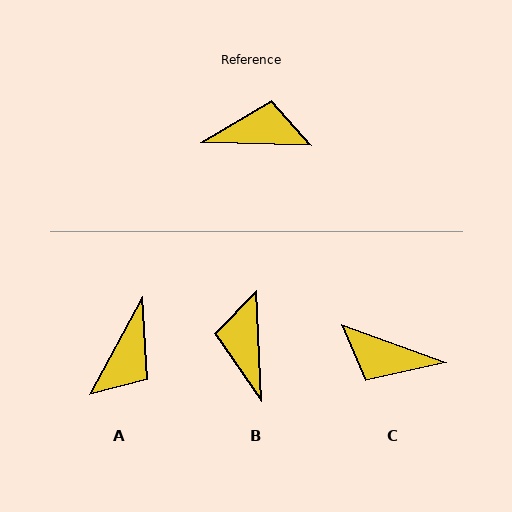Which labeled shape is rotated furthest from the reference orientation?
C, about 162 degrees away.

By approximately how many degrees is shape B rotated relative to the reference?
Approximately 94 degrees counter-clockwise.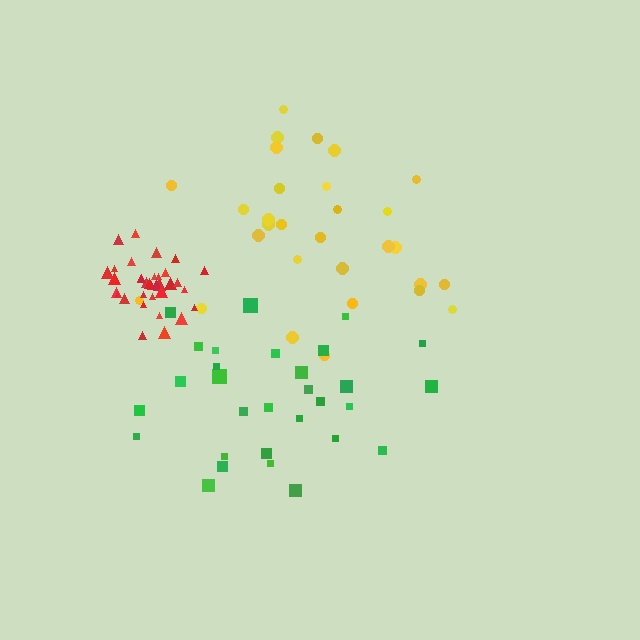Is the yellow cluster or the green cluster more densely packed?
Yellow.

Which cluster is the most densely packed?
Red.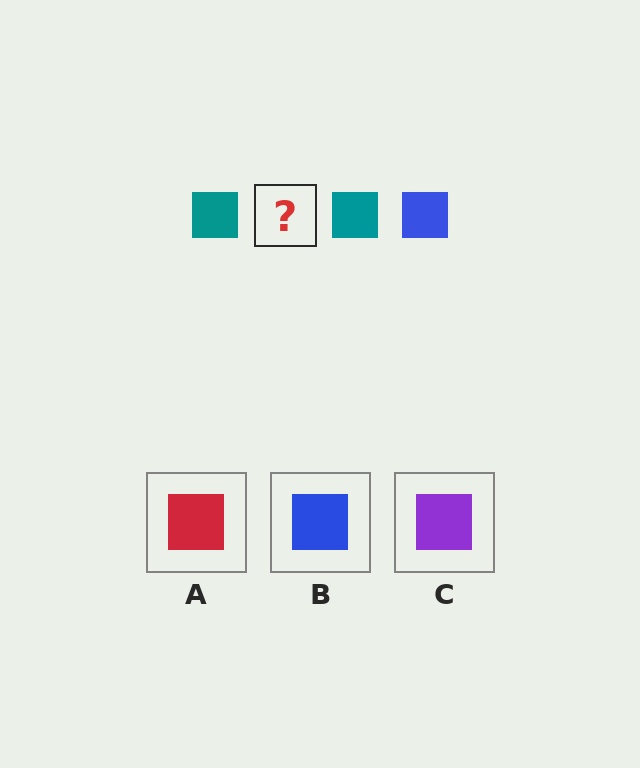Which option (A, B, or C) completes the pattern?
B.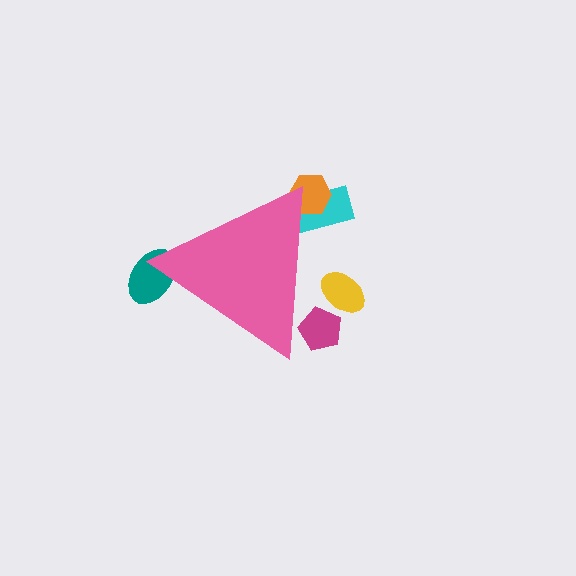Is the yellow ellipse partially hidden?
Yes, the yellow ellipse is partially hidden behind the pink triangle.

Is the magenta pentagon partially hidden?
Yes, the magenta pentagon is partially hidden behind the pink triangle.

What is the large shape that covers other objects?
A pink triangle.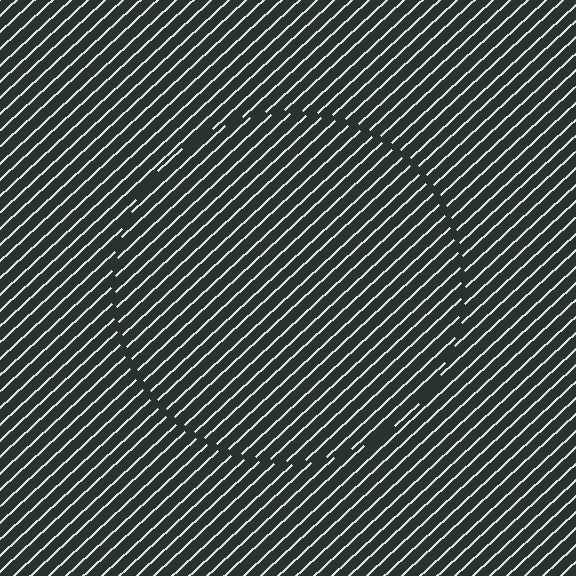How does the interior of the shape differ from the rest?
The interior of the shape contains the same grating, shifted by half a period — the contour is defined by the phase discontinuity where line-ends from the inner and outer gratings abut.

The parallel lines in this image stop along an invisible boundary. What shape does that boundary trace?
An illusory circle. The interior of the shape contains the same grating, shifted by half a period — the contour is defined by the phase discontinuity where line-ends from the inner and outer gratings abut.